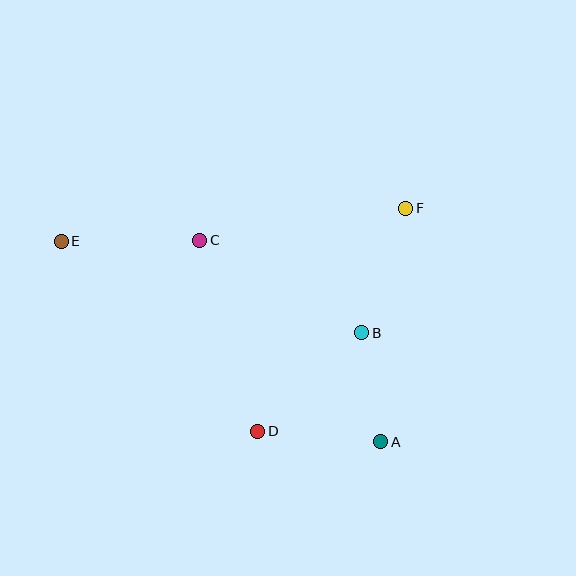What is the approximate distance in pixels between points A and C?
The distance between A and C is approximately 271 pixels.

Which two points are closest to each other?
Points A and B are closest to each other.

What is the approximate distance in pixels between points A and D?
The distance between A and D is approximately 123 pixels.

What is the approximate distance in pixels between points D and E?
The distance between D and E is approximately 273 pixels.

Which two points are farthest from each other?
Points A and E are farthest from each other.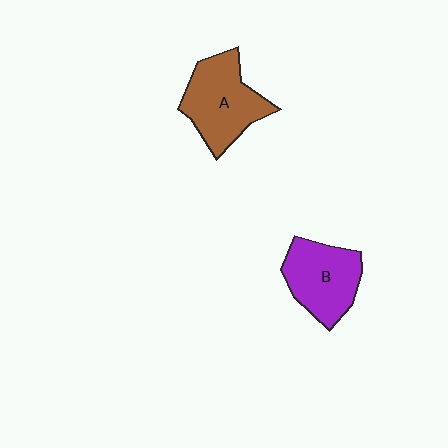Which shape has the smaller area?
Shape B (purple).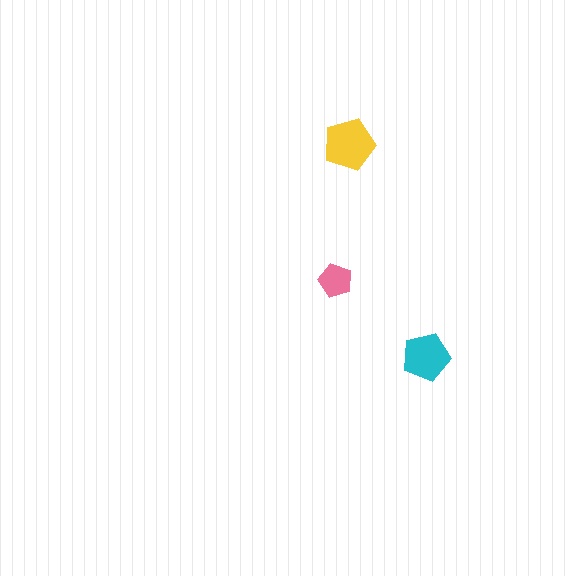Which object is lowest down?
The cyan pentagon is bottommost.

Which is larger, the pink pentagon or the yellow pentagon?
The yellow one.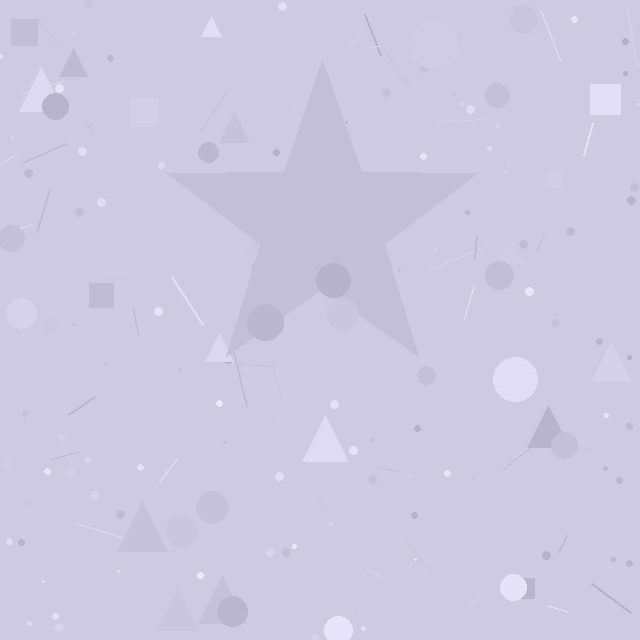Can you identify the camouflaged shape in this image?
The camouflaged shape is a star.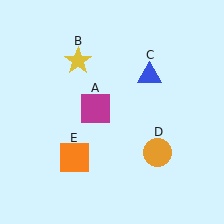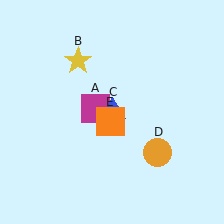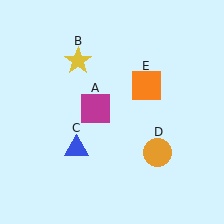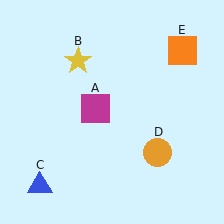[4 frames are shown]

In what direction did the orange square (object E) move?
The orange square (object E) moved up and to the right.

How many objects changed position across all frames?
2 objects changed position: blue triangle (object C), orange square (object E).